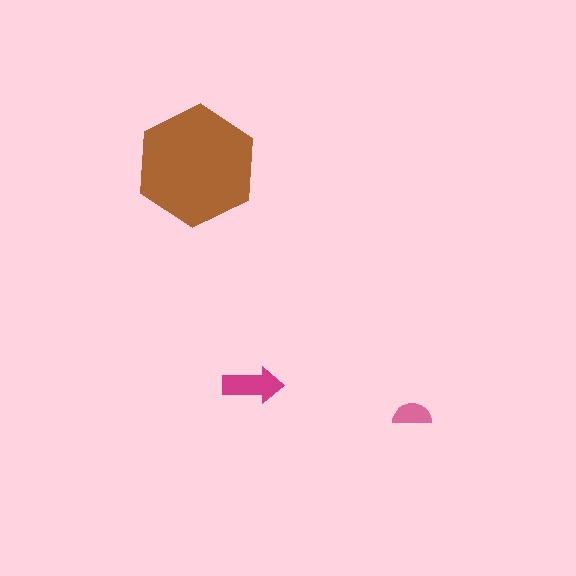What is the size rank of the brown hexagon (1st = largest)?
1st.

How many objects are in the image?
There are 3 objects in the image.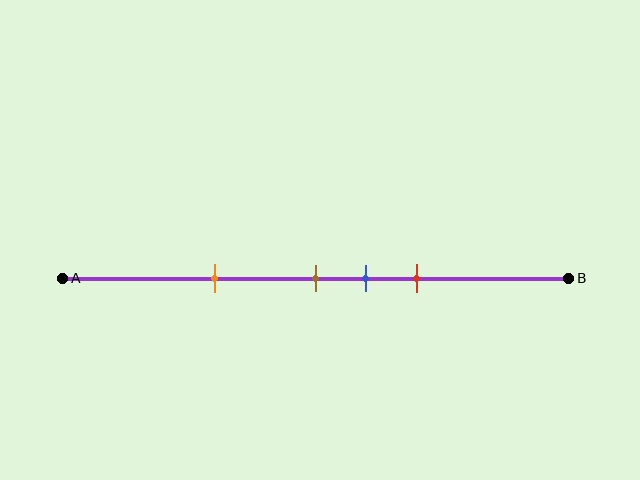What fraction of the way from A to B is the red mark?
The red mark is approximately 70% (0.7) of the way from A to B.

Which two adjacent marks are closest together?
The brown and blue marks are the closest adjacent pair.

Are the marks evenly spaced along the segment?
No, the marks are not evenly spaced.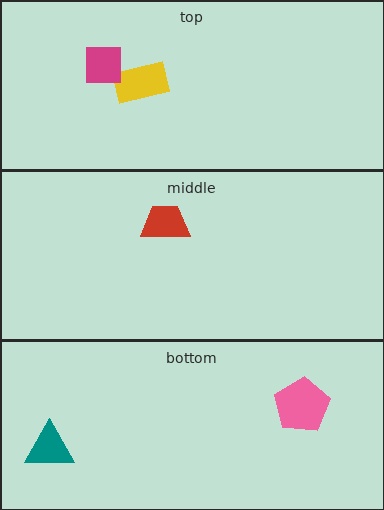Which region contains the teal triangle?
The bottom region.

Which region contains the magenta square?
The top region.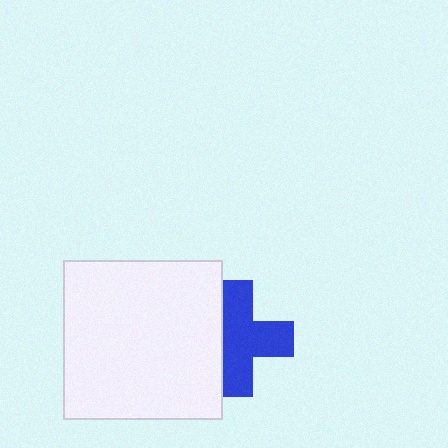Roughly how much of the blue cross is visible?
Most of it is visible (roughly 70%).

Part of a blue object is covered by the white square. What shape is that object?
It is a cross.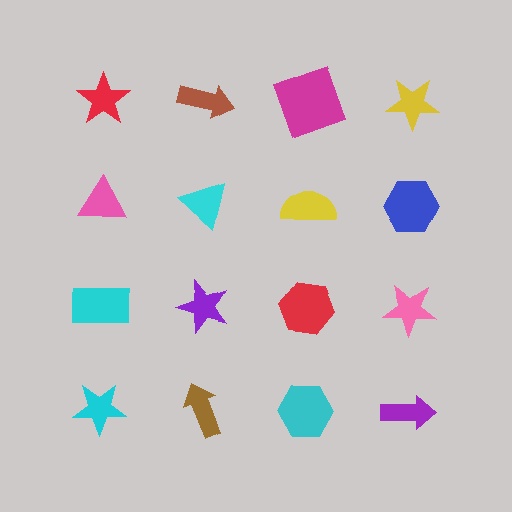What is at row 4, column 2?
A brown arrow.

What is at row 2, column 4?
A blue hexagon.